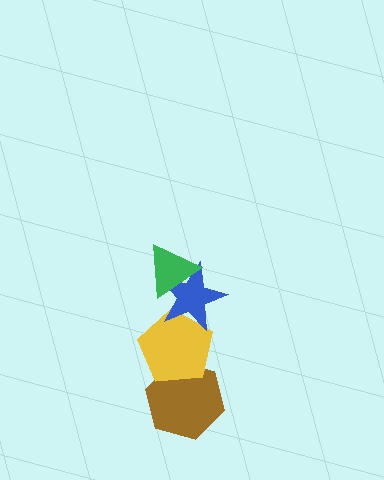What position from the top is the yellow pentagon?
The yellow pentagon is 3rd from the top.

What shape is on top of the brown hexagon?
The yellow pentagon is on top of the brown hexagon.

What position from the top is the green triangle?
The green triangle is 1st from the top.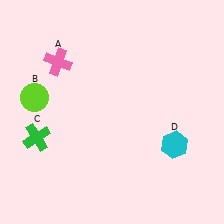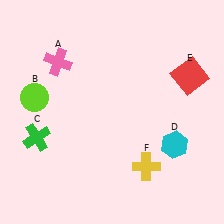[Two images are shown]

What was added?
A red square (E), a yellow cross (F) were added in Image 2.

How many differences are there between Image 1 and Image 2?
There are 2 differences between the two images.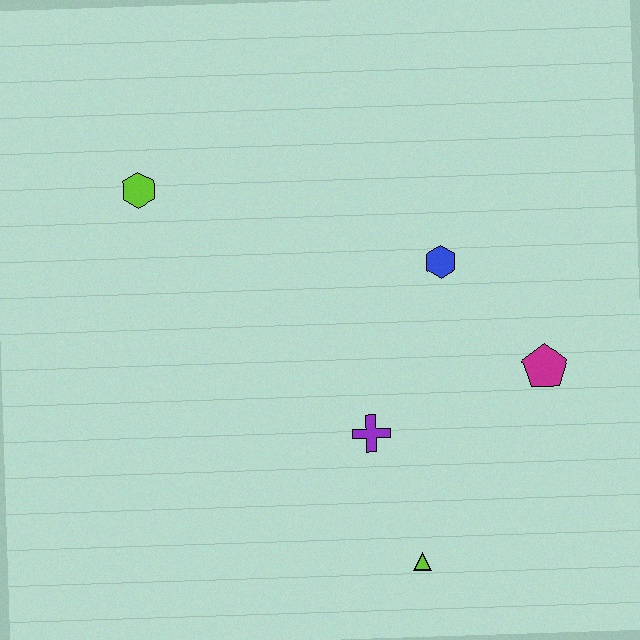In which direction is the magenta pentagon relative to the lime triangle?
The magenta pentagon is above the lime triangle.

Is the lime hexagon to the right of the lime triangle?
No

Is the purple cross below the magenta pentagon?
Yes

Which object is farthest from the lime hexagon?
The lime triangle is farthest from the lime hexagon.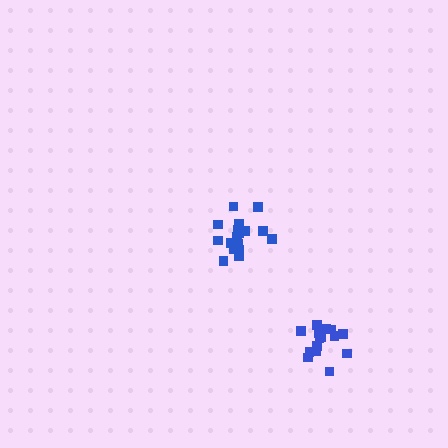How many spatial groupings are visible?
There are 2 spatial groupings.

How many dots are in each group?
Group 1: 15 dots, Group 2: 17 dots (32 total).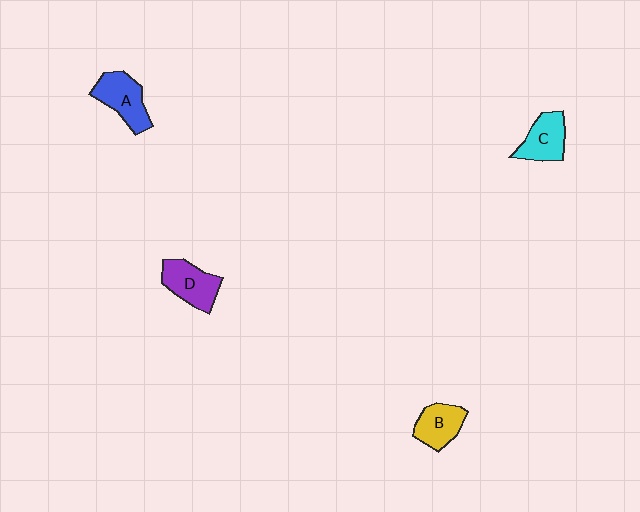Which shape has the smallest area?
Shape B (yellow).